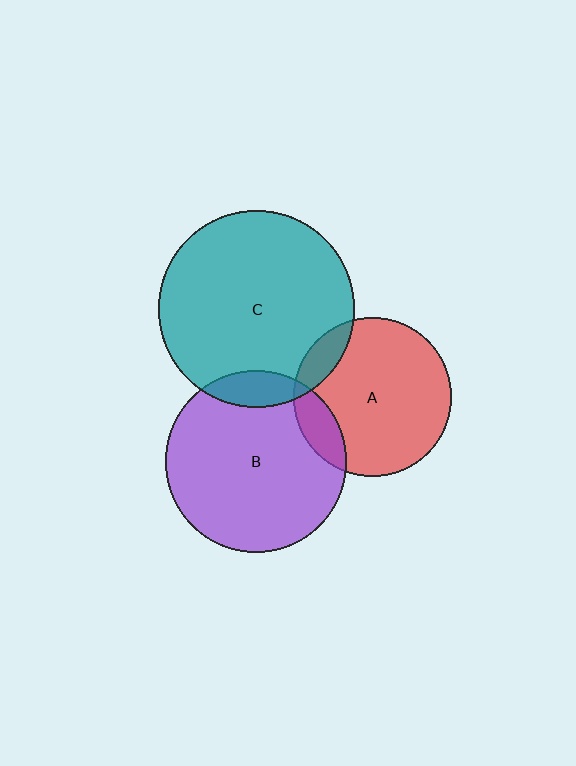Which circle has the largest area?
Circle C (teal).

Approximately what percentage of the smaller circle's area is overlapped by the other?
Approximately 10%.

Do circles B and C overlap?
Yes.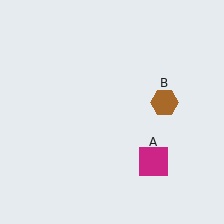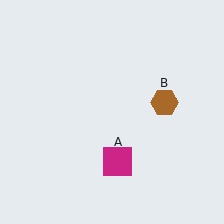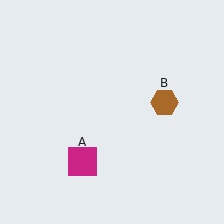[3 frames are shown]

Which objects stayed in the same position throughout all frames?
Brown hexagon (object B) remained stationary.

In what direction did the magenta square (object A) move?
The magenta square (object A) moved left.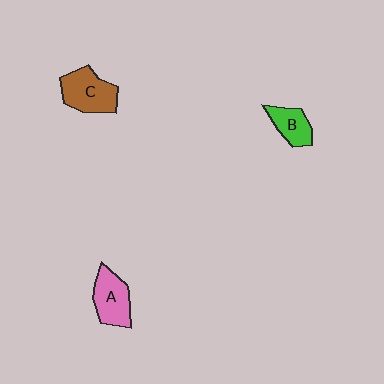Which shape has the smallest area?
Shape B (green).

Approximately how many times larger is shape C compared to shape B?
Approximately 1.5 times.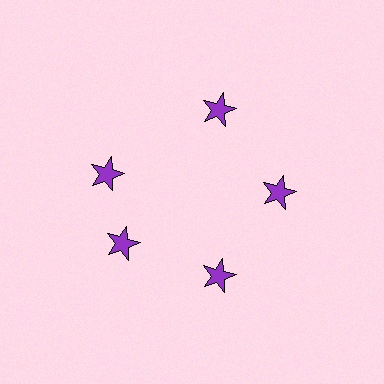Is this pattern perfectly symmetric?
No. The 5 purple stars are arranged in a ring, but one element near the 10 o'clock position is rotated out of alignment along the ring, breaking the 5-fold rotational symmetry.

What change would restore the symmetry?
The symmetry would be restored by rotating it back into even spacing with its neighbors so that all 5 stars sit at equal angles and equal distance from the center.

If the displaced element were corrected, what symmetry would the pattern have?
It would have 5-fold rotational symmetry — the pattern would map onto itself every 72 degrees.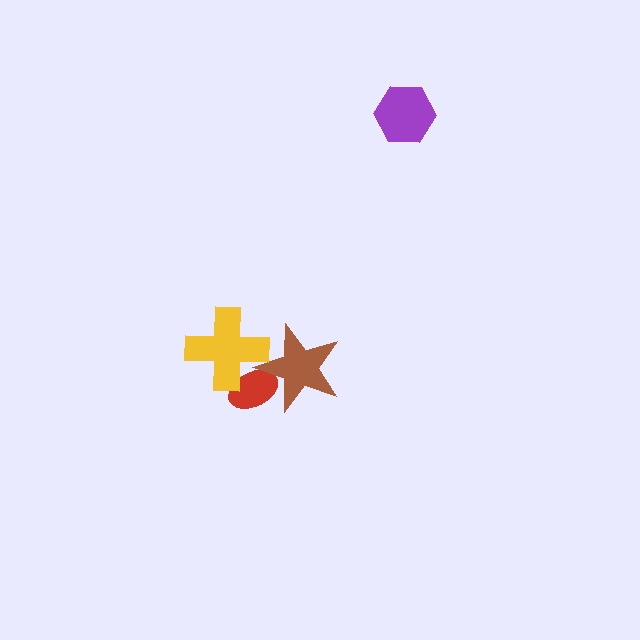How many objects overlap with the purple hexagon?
0 objects overlap with the purple hexagon.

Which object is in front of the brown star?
The yellow cross is in front of the brown star.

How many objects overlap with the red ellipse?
2 objects overlap with the red ellipse.